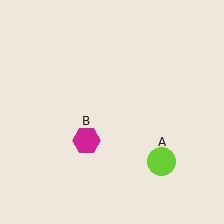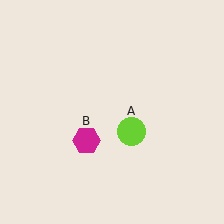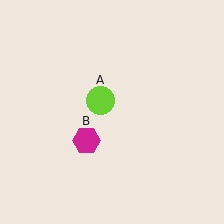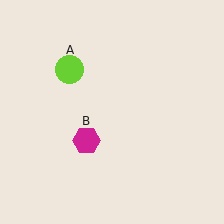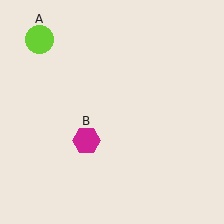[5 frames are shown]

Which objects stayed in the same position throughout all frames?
Magenta hexagon (object B) remained stationary.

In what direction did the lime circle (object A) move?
The lime circle (object A) moved up and to the left.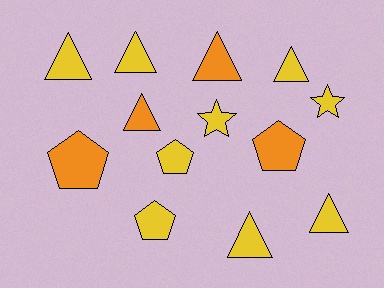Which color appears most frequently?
Yellow, with 9 objects.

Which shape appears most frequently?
Triangle, with 7 objects.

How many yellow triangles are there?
There are 5 yellow triangles.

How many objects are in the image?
There are 13 objects.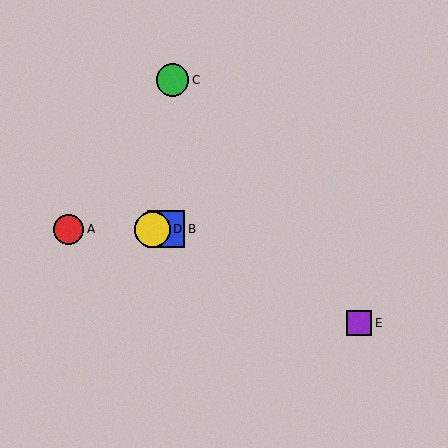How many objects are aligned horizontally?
3 objects (A, B, D) are aligned horizontally.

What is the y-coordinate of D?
Object D is at y≈229.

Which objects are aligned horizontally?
Objects A, B, D are aligned horizontally.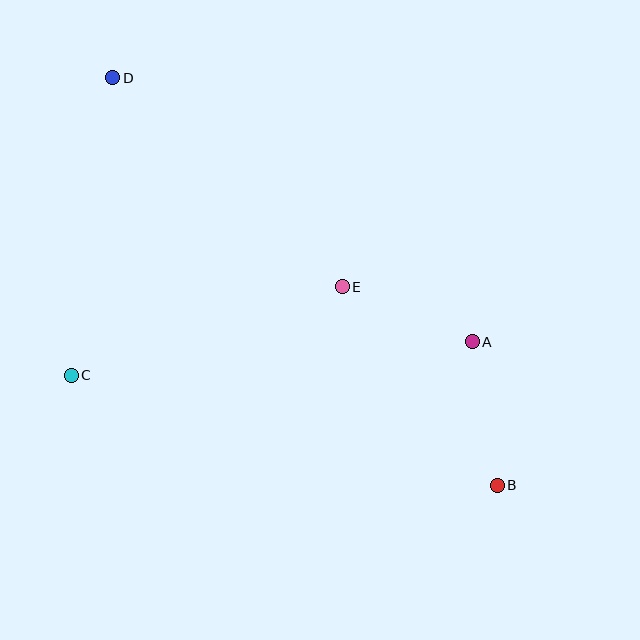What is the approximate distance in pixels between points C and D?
The distance between C and D is approximately 301 pixels.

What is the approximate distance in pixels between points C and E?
The distance between C and E is approximately 285 pixels.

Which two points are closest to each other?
Points A and E are closest to each other.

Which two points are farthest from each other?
Points B and D are farthest from each other.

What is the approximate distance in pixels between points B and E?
The distance between B and E is approximately 252 pixels.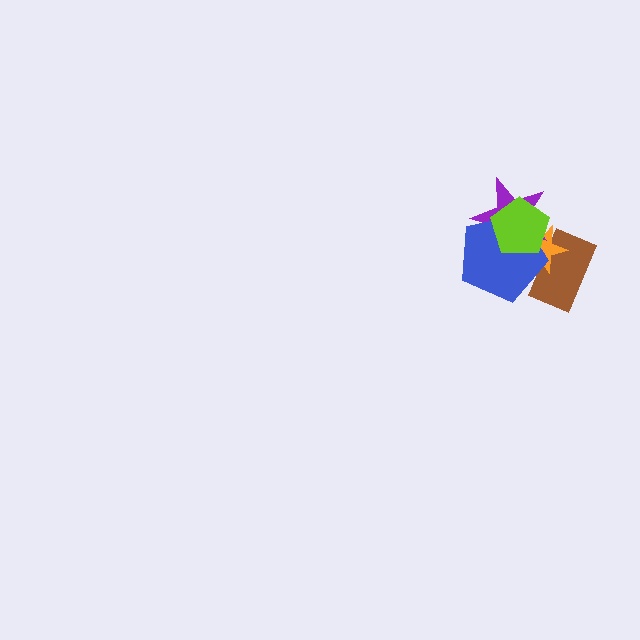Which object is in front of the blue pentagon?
The lime pentagon is in front of the blue pentagon.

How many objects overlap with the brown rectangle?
2 objects overlap with the brown rectangle.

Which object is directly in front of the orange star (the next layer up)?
The purple star is directly in front of the orange star.